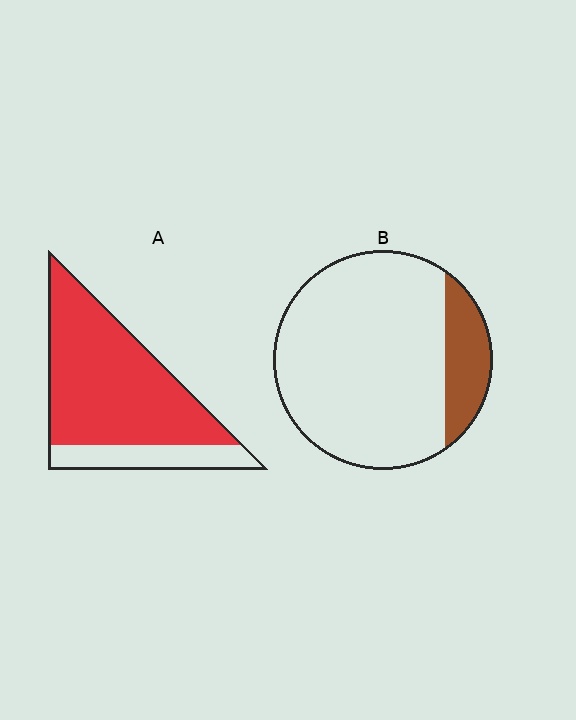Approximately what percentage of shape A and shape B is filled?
A is approximately 80% and B is approximately 15%.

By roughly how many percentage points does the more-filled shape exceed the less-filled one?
By roughly 65 percentage points (A over B).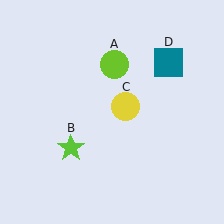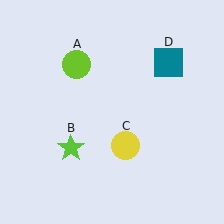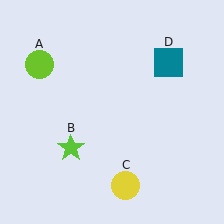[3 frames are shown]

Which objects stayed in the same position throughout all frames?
Lime star (object B) and teal square (object D) remained stationary.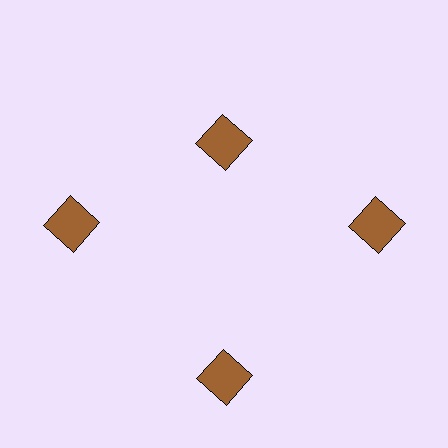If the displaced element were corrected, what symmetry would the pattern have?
It would have 4-fold rotational symmetry — the pattern would map onto itself every 90 degrees.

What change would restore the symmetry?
The symmetry would be restored by moving it outward, back onto the ring so that all 4 squares sit at equal angles and equal distance from the center.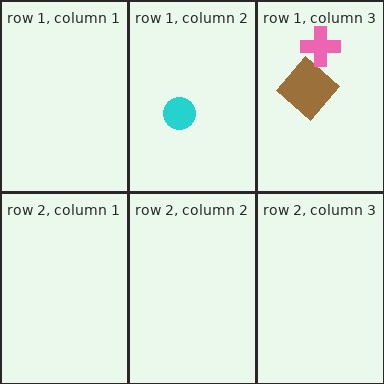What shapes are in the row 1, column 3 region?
The brown diamond, the pink cross.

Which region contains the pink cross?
The row 1, column 3 region.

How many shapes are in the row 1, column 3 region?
2.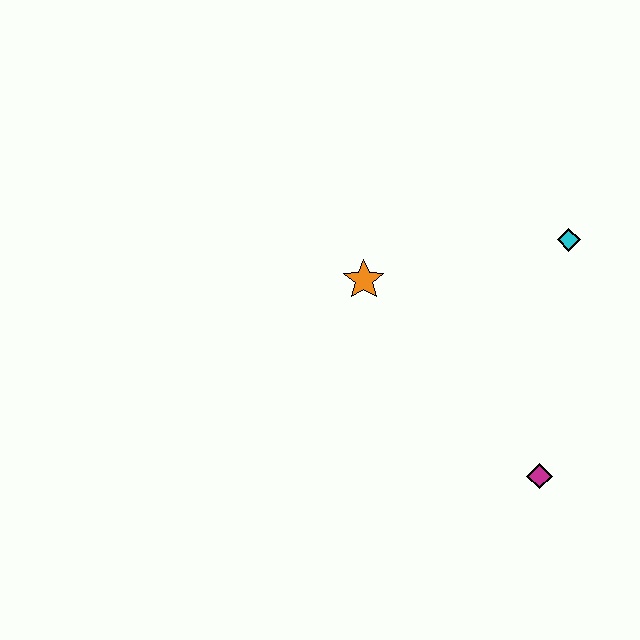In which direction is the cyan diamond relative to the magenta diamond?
The cyan diamond is above the magenta diamond.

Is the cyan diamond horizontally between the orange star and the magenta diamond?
No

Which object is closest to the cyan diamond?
The orange star is closest to the cyan diamond.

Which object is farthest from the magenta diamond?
The orange star is farthest from the magenta diamond.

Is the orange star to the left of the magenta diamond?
Yes